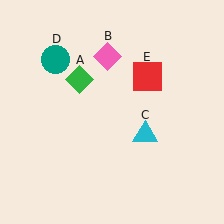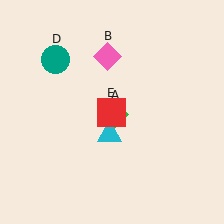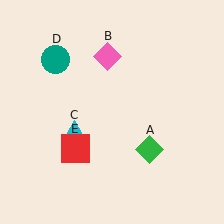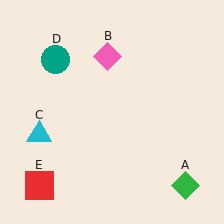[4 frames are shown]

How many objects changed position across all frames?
3 objects changed position: green diamond (object A), cyan triangle (object C), red square (object E).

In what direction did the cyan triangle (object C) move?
The cyan triangle (object C) moved left.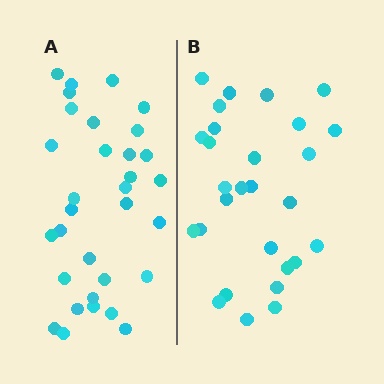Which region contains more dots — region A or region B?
Region A (the left region) has more dots.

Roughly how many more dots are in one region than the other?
Region A has about 4 more dots than region B.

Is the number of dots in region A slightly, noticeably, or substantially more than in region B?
Region A has only slightly more — the two regions are fairly close. The ratio is roughly 1.1 to 1.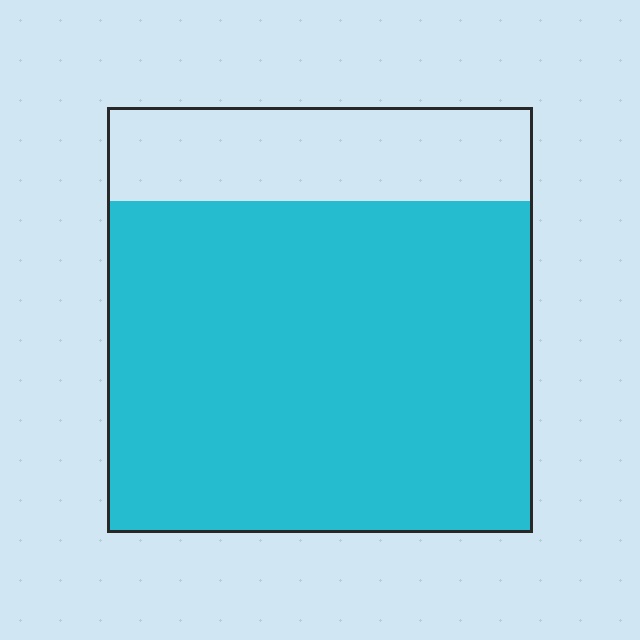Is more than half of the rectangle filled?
Yes.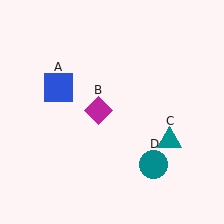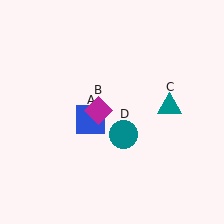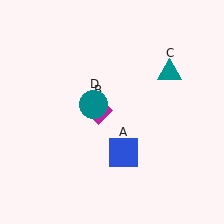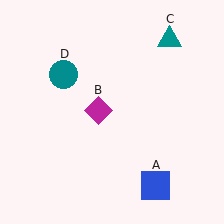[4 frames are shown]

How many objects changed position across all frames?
3 objects changed position: blue square (object A), teal triangle (object C), teal circle (object D).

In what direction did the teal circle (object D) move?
The teal circle (object D) moved up and to the left.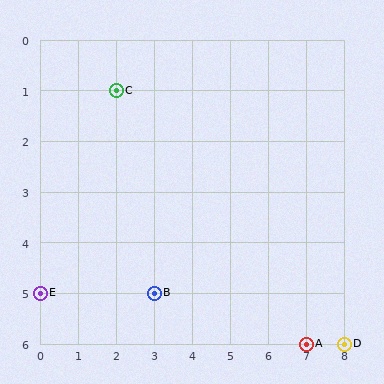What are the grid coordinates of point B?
Point B is at grid coordinates (3, 5).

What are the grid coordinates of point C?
Point C is at grid coordinates (2, 1).